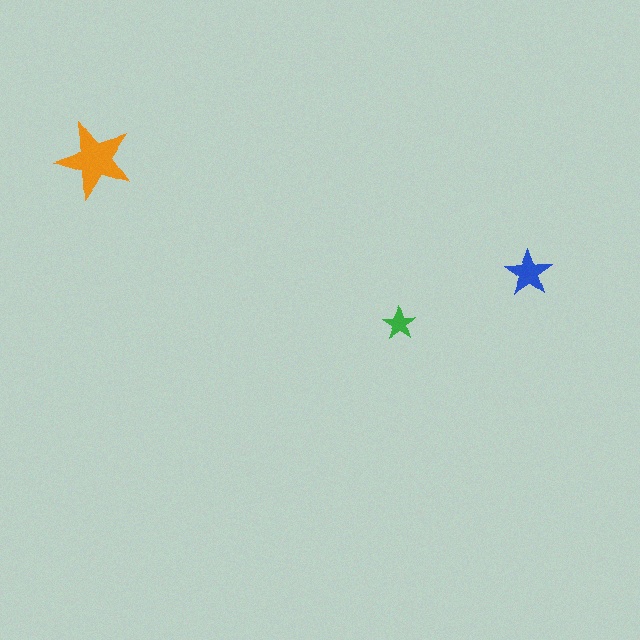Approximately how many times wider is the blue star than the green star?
About 1.5 times wider.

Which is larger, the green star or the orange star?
The orange one.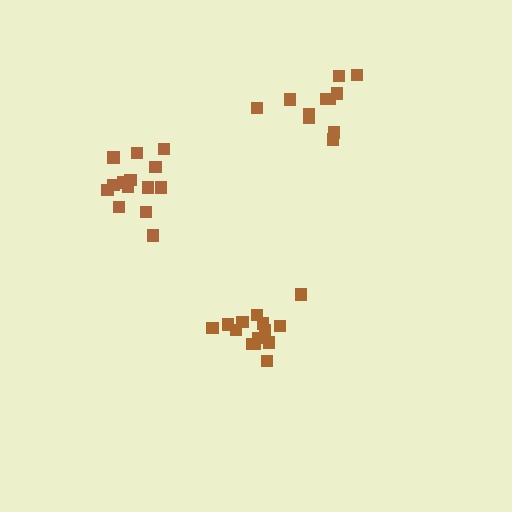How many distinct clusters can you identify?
There are 3 distinct clusters.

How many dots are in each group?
Group 1: 14 dots, Group 2: 14 dots, Group 3: 11 dots (39 total).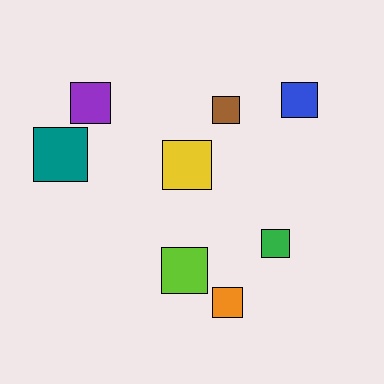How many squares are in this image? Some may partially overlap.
There are 8 squares.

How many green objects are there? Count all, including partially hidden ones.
There is 1 green object.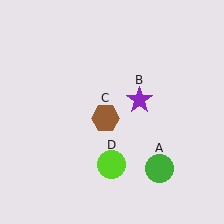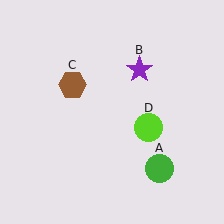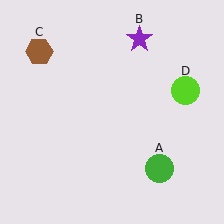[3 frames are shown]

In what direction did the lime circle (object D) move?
The lime circle (object D) moved up and to the right.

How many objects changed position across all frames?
3 objects changed position: purple star (object B), brown hexagon (object C), lime circle (object D).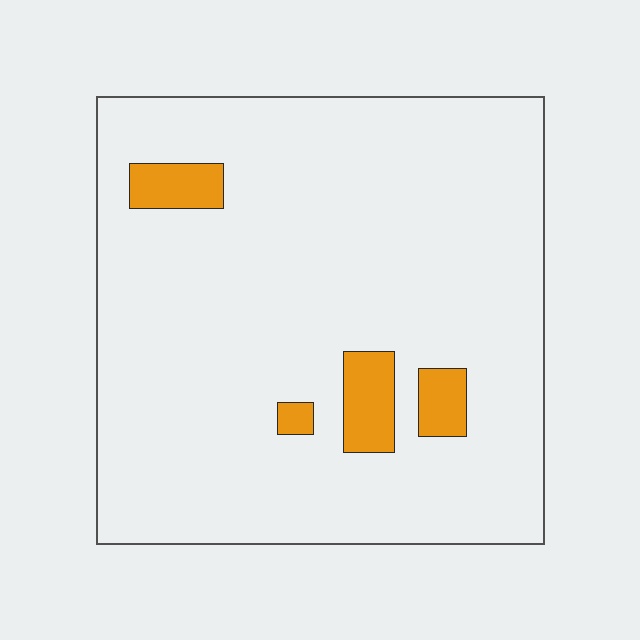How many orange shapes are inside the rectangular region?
4.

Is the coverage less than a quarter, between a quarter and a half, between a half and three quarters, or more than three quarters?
Less than a quarter.